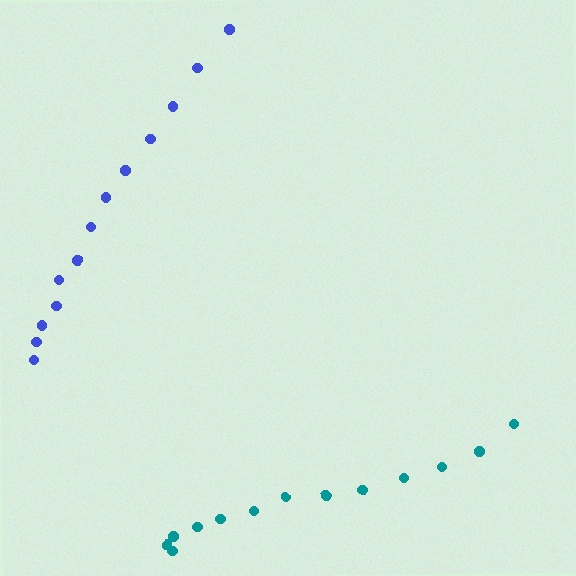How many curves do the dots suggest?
There are 2 distinct paths.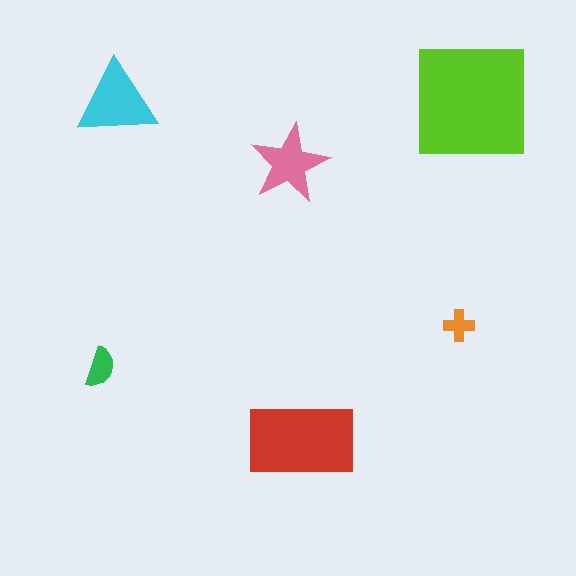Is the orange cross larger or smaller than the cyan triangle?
Smaller.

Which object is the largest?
The lime square.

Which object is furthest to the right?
The lime square is rightmost.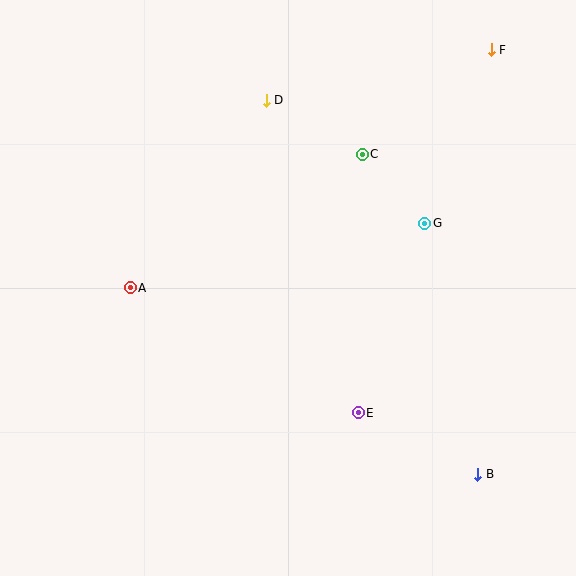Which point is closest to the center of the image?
Point E at (358, 413) is closest to the center.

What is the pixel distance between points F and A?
The distance between F and A is 433 pixels.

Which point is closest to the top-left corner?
Point D is closest to the top-left corner.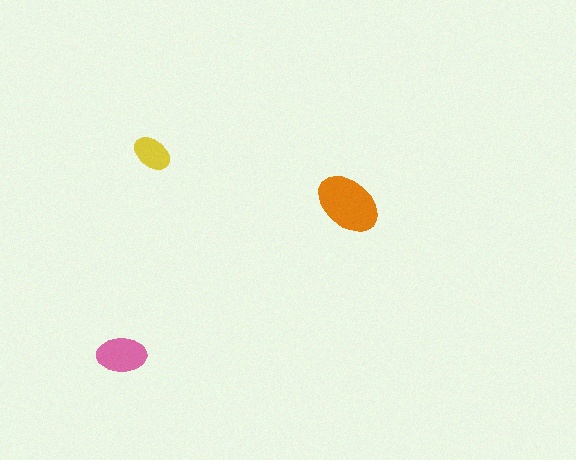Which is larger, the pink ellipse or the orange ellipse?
The orange one.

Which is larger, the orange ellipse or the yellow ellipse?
The orange one.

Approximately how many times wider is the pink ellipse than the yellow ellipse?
About 1.5 times wider.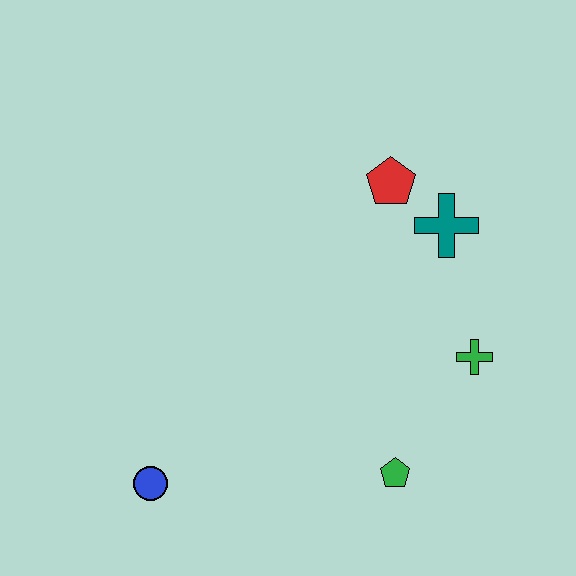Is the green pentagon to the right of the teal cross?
No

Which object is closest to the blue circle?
The green pentagon is closest to the blue circle.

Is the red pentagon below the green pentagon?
No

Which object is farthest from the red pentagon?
The blue circle is farthest from the red pentagon.